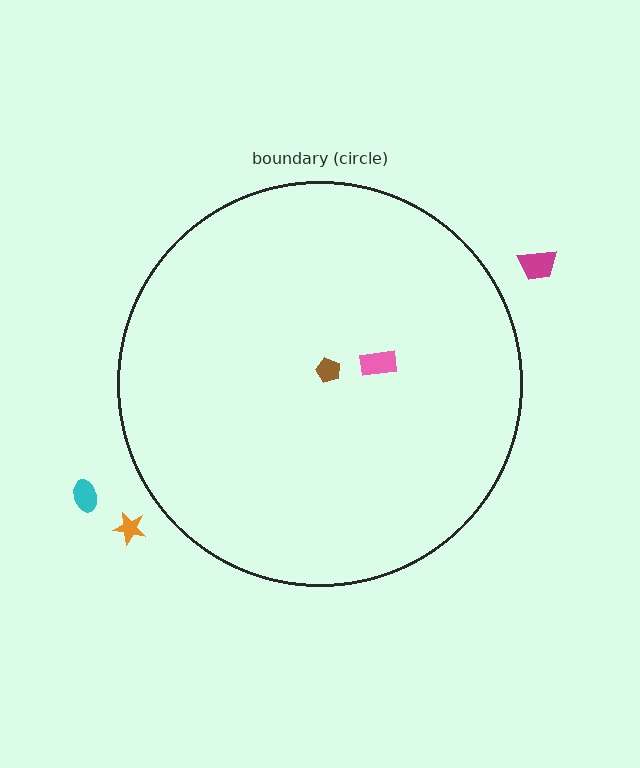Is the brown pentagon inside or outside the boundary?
Inside.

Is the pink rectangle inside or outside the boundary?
Inside.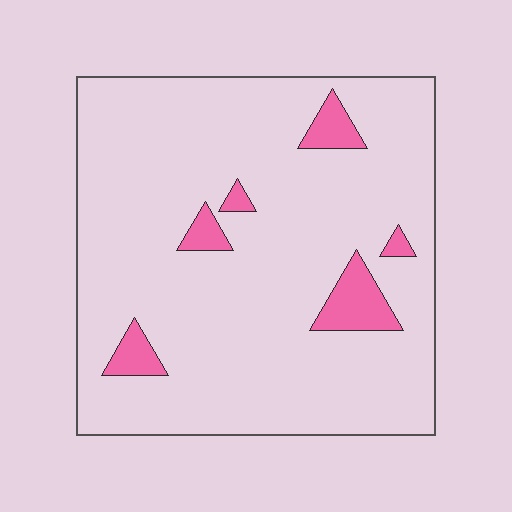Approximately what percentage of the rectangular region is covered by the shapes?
Approximately 10%.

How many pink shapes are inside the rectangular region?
6.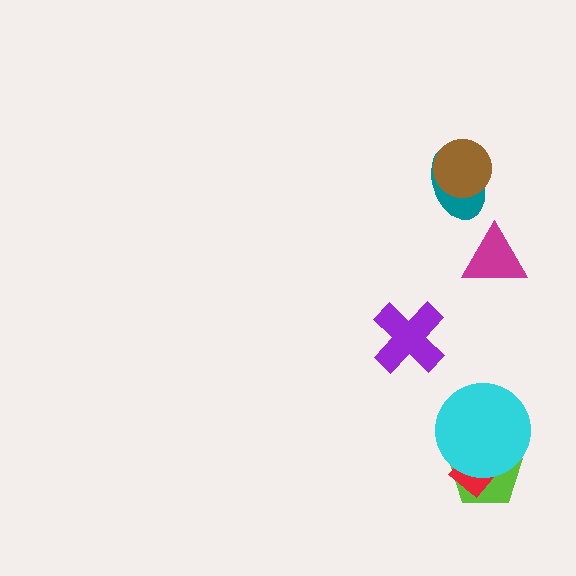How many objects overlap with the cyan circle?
2 objects overlap with the cyan circle.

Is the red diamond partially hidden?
Yes, it is partially covered by another shape.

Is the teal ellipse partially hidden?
Yes, it is partially covered by another shape.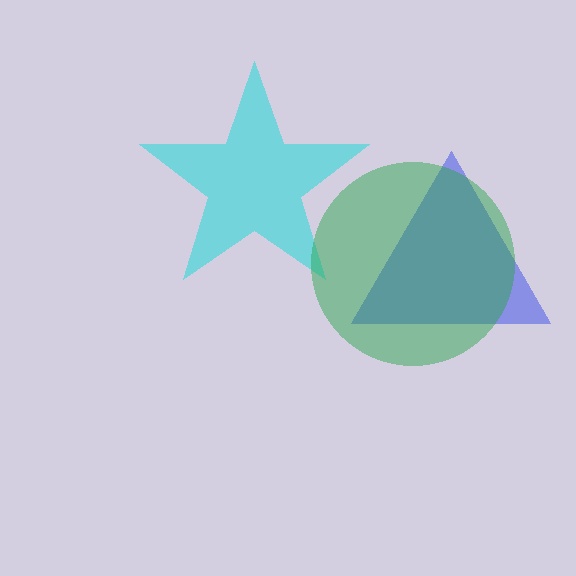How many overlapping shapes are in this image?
There are 3 overlapping shapes in the image.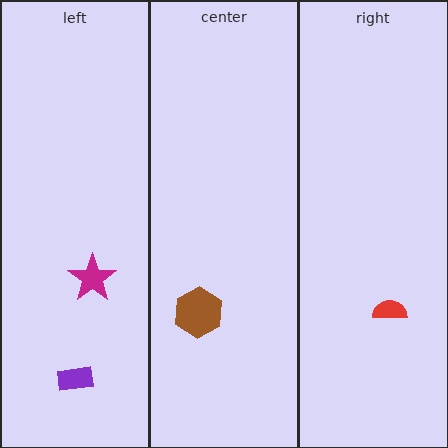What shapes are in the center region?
The brown hexagon.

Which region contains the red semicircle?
The right region.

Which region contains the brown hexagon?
The center region.